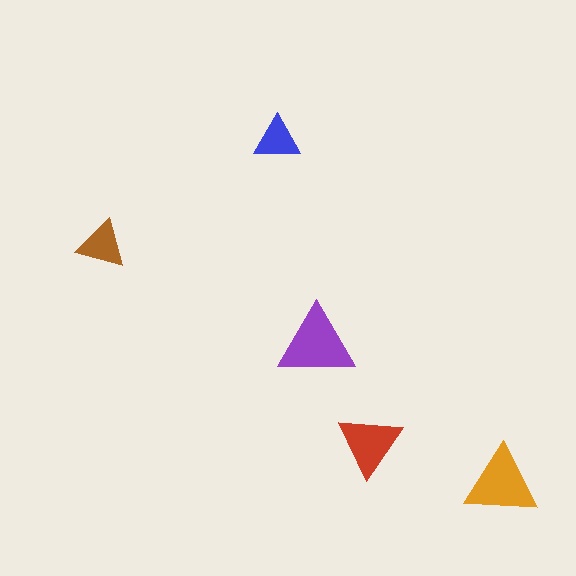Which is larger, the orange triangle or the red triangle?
The orange one.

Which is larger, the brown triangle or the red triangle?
The red one.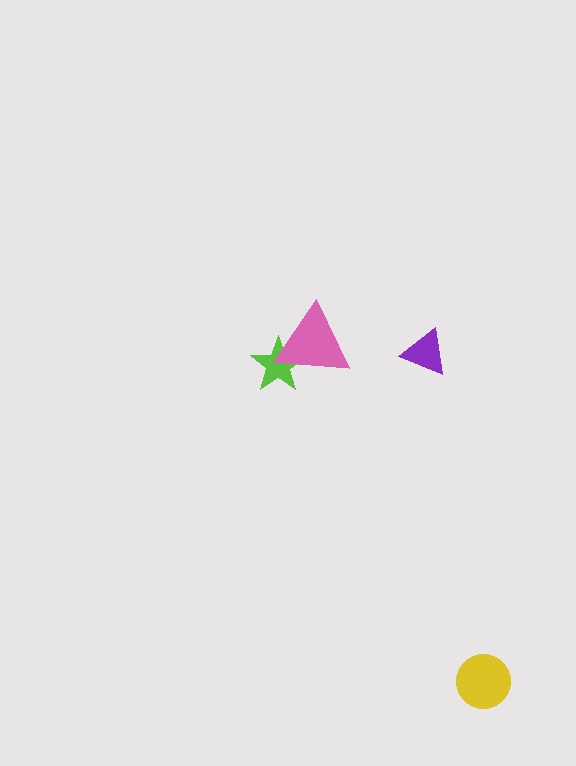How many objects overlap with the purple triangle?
0 objects overlap with the purple triangle.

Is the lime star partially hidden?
Yes, it is partially covered by another shape.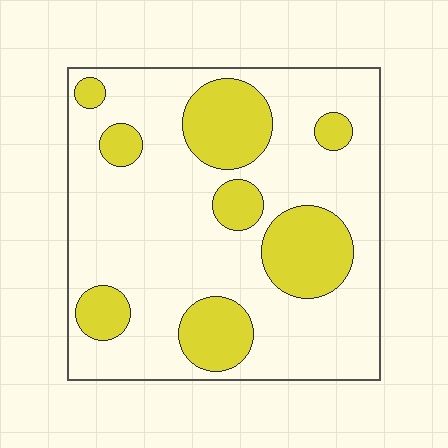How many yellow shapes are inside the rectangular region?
8.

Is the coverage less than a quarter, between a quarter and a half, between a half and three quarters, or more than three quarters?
Between a quarter and a half.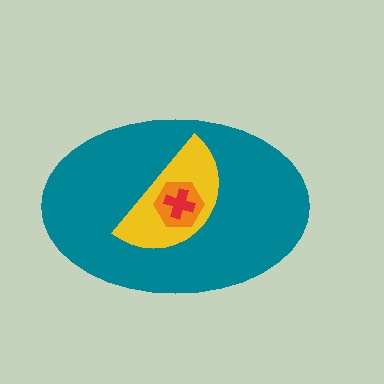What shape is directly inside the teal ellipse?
The yellow semicircle.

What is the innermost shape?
The red cross.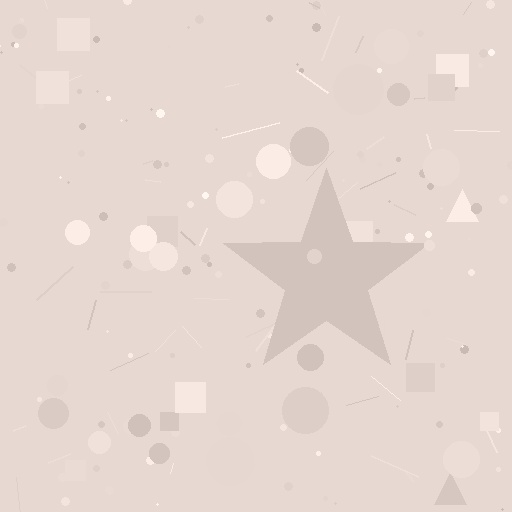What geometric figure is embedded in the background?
A star is embedded in the background.